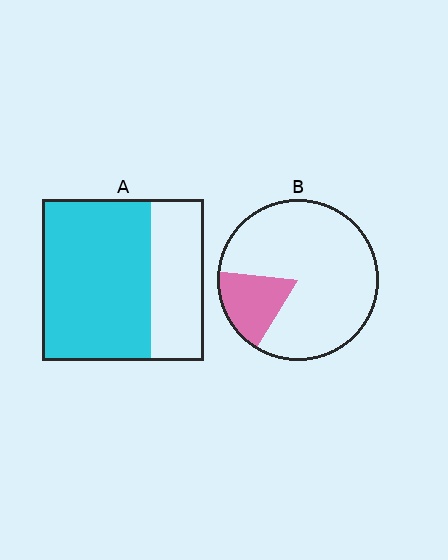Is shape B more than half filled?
No.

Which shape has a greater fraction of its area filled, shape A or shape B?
Shape A.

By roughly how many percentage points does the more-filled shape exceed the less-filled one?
By roughly 50 percentage points (A over B).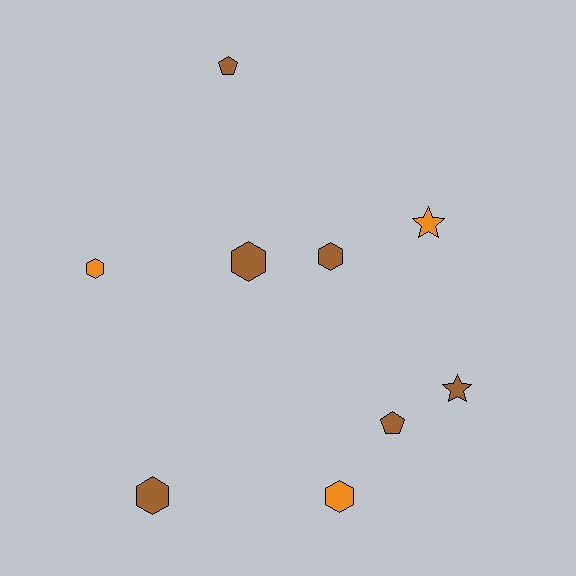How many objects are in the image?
There are 9 objects.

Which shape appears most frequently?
Hexagon, with 5 objects.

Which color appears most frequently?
Brown, with 6 objects.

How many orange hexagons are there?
There are 2 orange hexagons.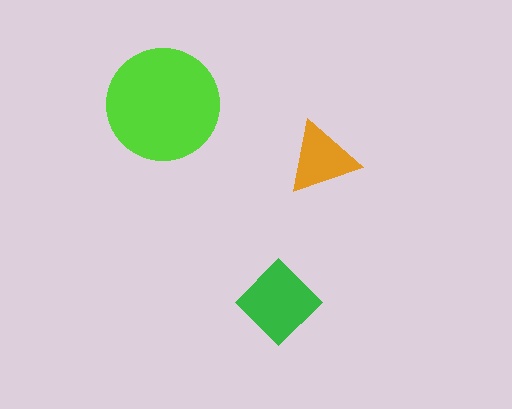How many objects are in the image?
There are 3 objects in the image.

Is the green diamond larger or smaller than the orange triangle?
Larger.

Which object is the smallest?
The orange triangle.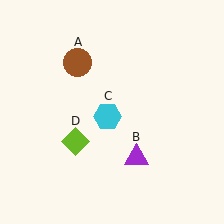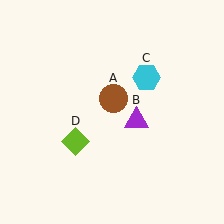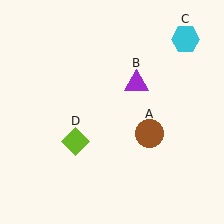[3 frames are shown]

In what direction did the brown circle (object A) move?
The brown circle (object A) moved down and to the right.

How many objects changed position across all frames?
3 objects changed position: brown circle (object A), purple triangle (object B), cyan hexagon (object C).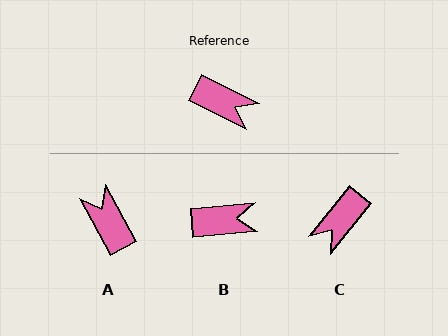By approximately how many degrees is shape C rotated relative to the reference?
Approximately 102 degrees clockwise.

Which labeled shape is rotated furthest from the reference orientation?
A, about 145 degrees away.